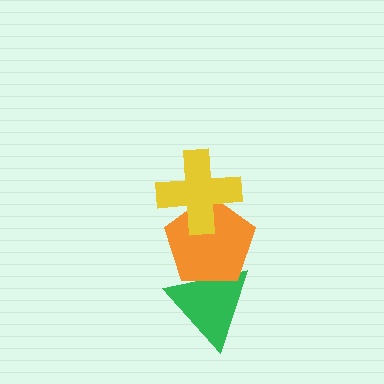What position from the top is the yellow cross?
The yellow cross is 1st from the top.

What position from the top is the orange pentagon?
The orange pentagon is 2nd from the top.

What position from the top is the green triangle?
The green triangle is 3rd from the top.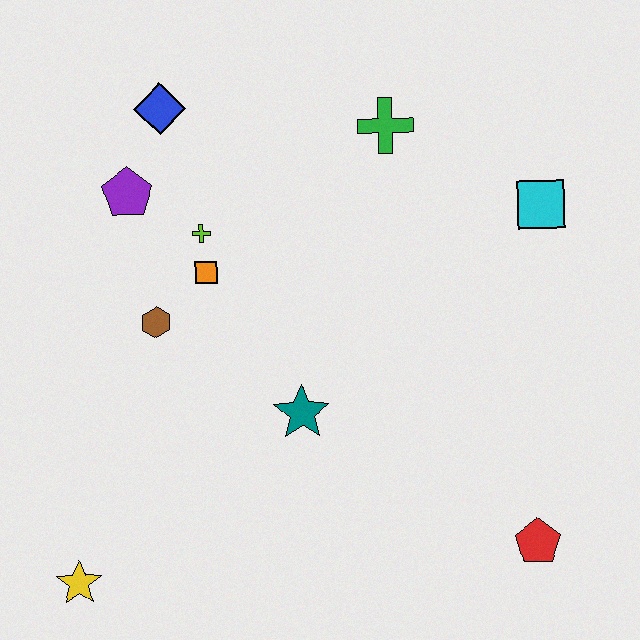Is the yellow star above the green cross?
No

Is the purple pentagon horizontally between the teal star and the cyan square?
No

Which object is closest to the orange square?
The lime cross is closest to the orange square.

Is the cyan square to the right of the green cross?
Yes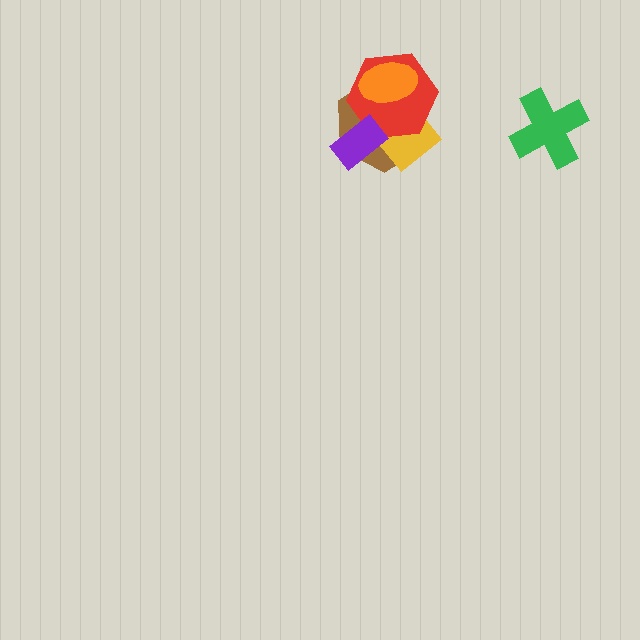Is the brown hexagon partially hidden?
Yes, it is partially covered by another shape.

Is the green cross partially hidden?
No, no other shape covers it.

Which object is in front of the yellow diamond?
The red hexagon is in front of the yellow diamond.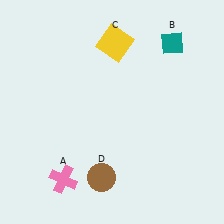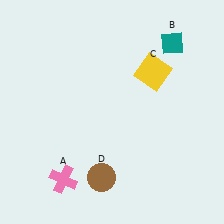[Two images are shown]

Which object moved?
The yellow square (C) moved right.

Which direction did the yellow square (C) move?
The yellow square (C) moved right.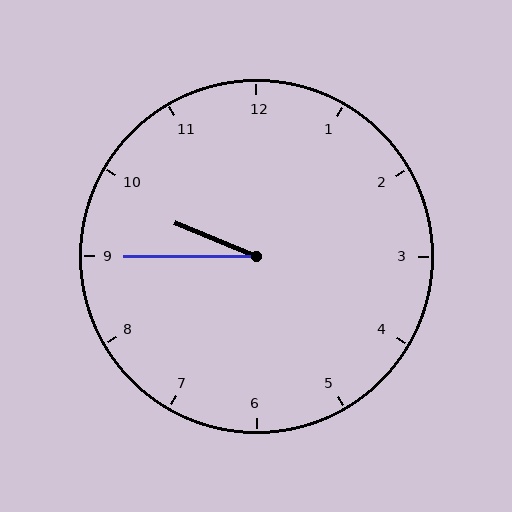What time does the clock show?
9:45.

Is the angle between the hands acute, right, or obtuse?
It is acute.